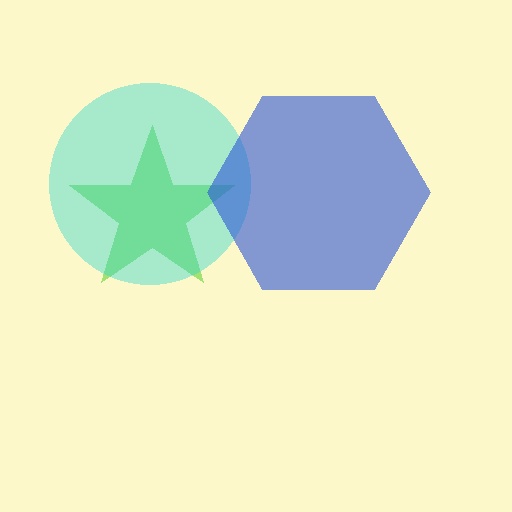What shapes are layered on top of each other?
The layered shapes are: a lime star, a cyan circle, a blue hexagon.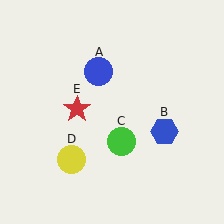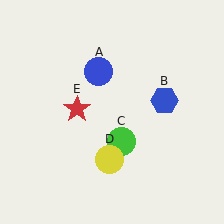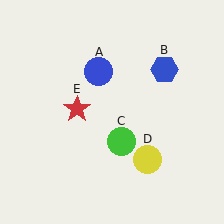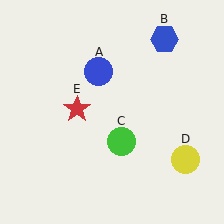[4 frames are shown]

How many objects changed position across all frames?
2 objects changed position: blue hexagon (object B), yellow circle (object D).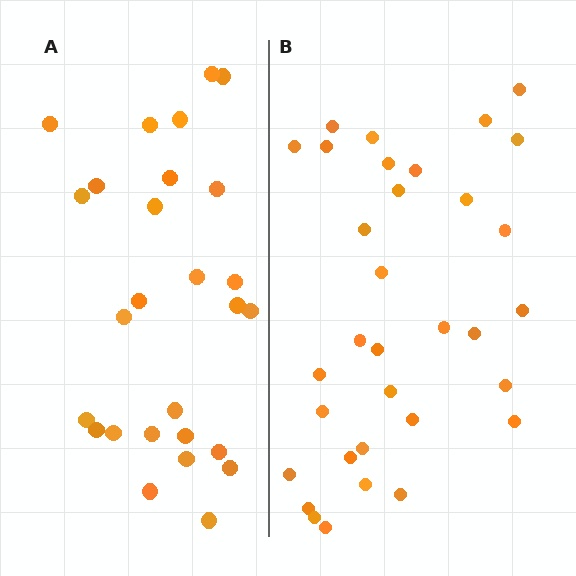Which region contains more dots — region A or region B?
Region B (the right region) has more dots.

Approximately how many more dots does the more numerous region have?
Region B has about 6 more dots than region A.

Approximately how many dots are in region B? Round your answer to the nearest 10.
About 30 dots. (The exact count is 33, which rounds to 30.)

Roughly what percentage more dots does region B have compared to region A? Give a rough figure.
About 20% more.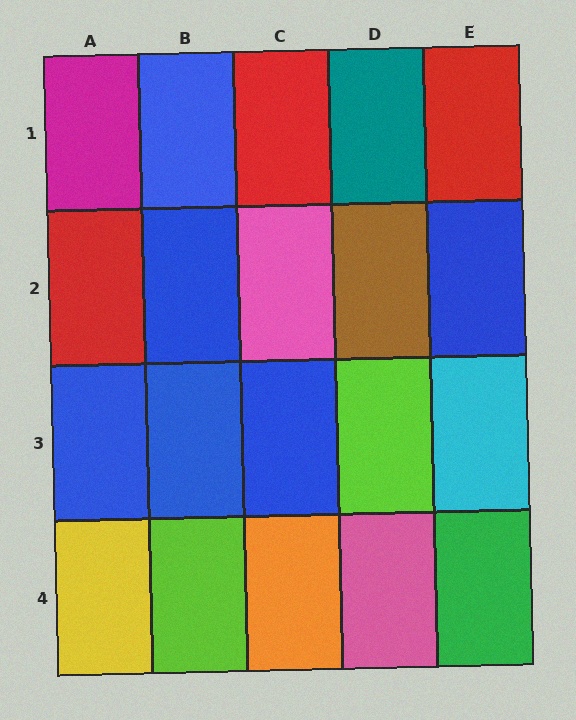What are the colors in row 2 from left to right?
Red, blue, pink, brown, blue.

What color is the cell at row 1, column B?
Blue.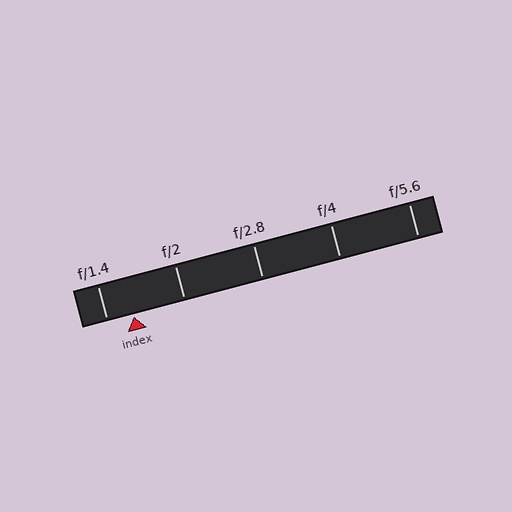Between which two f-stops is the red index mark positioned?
The index mark is between f/1.4 and f/2.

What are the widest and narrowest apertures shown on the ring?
The widest aperture shown is f/1.4 and the narrowest is f/5.6.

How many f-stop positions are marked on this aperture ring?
There are 5 f-stop positions marked.